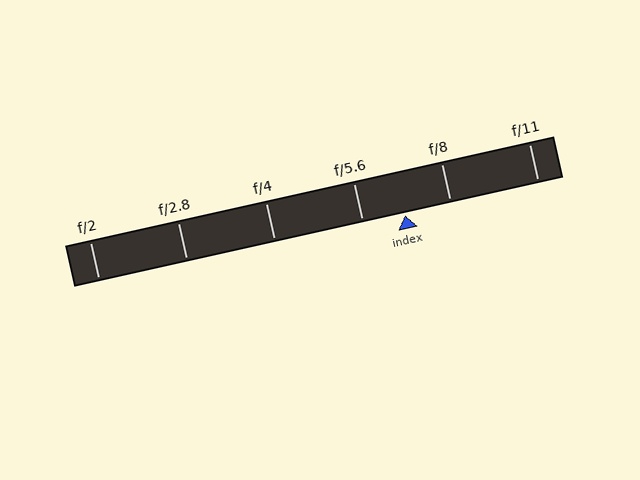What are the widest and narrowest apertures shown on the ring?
The widest aperture shown is f/2 and the narrowest is f/11.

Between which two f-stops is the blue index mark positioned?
The index mark is between f/5.6 and f/8.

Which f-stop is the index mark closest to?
The index mark is closest to f/5.6.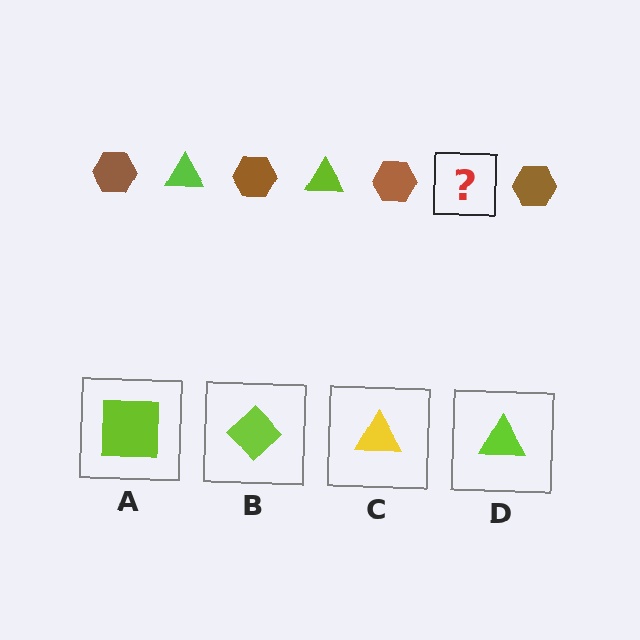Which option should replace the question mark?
Option D.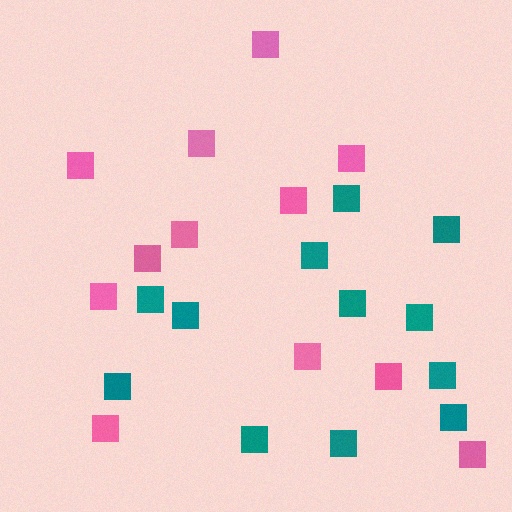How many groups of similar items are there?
There are 2 groups: one group of pink squares (12) and one group of teal squares (12).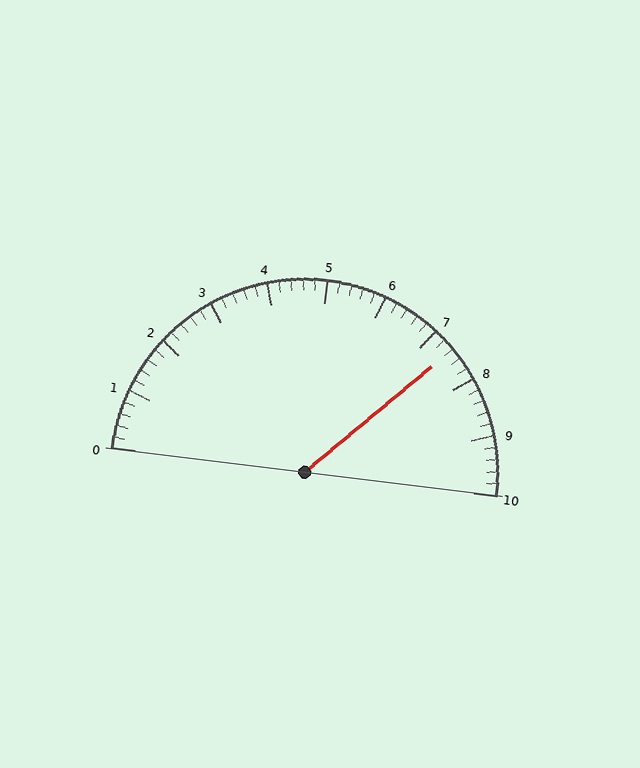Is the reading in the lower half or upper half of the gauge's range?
The reading is in the upper half of the range (0 to 10).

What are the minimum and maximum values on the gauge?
The gauge ranges from 0 to 10.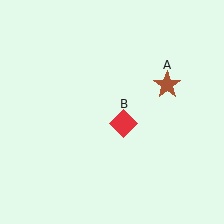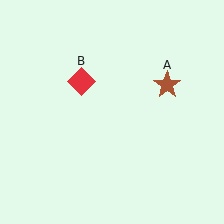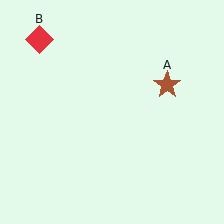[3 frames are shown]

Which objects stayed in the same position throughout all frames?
Brown star (object A) remained stationary.